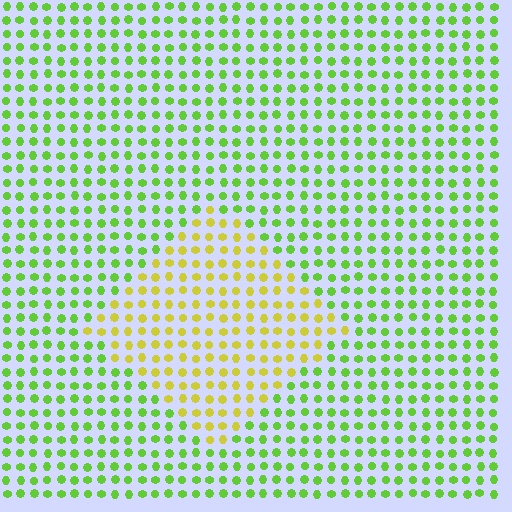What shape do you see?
I see a diamond.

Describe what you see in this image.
The image is filled with small lime elements in a uniform arrangement. A diamond-shaped region is visible where the elements are tinted to a slightly different hue, forming a subtle color boundary.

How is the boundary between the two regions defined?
The boundary is defined purely by a slight shift in hue (about 43 degrees). Spacing, size, and orientation are identical on both sides.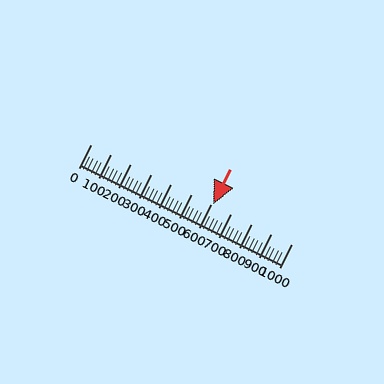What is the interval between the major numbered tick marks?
The major tick marks are spaced 100 units apart.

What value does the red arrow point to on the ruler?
The red arrow points to approximately 609.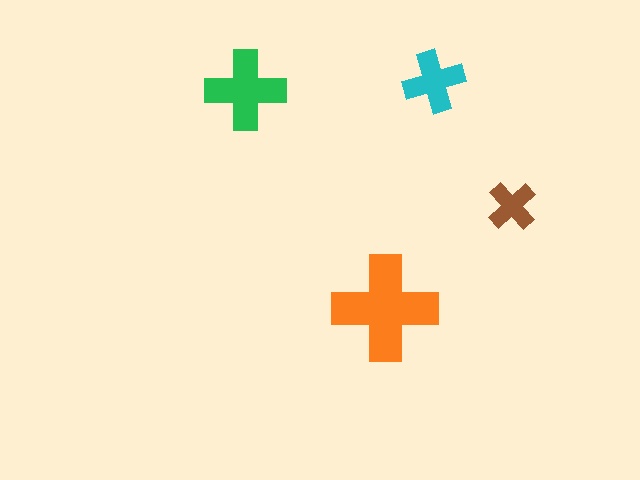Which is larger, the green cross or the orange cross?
The orange one.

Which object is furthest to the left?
The green cross is leftmost.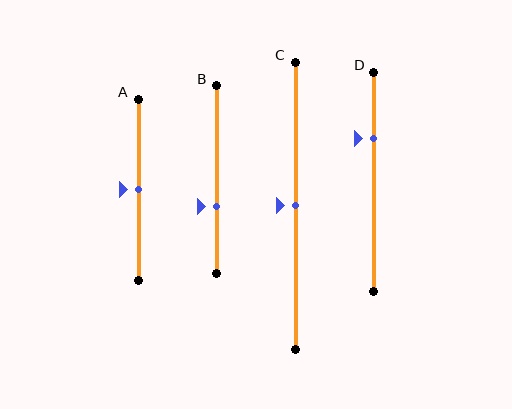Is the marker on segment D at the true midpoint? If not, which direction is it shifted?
No, the marker on segment D is shifted upward by about 20% of the segment length.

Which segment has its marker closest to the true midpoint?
Segment A has its marker closest to the true midpoint.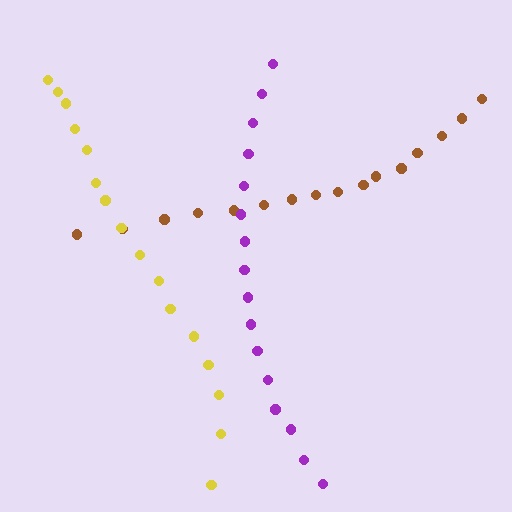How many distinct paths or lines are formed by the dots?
There are 3 distinct paths.